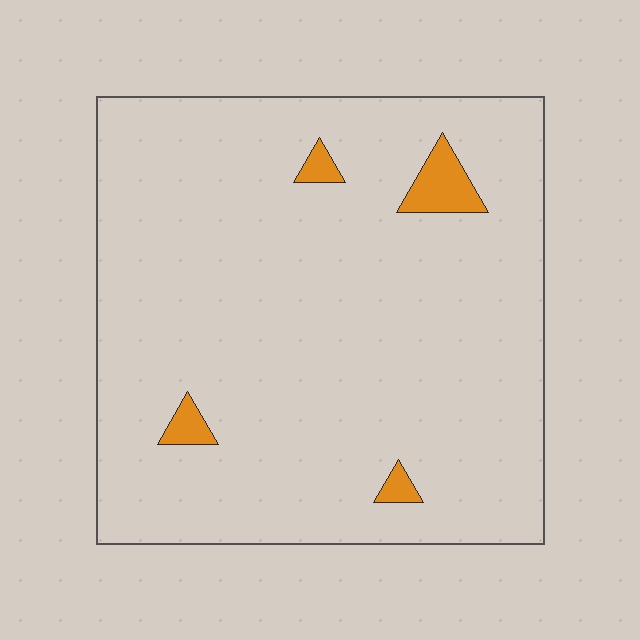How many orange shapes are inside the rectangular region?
4.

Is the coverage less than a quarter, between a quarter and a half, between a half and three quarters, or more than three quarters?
Less than a quarter.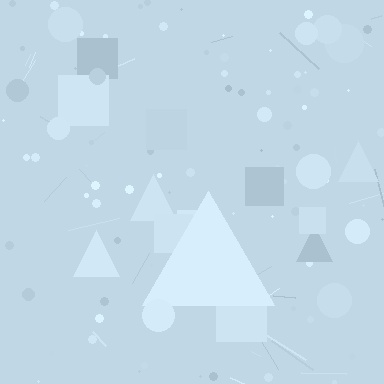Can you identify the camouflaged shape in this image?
The camouflaged shape is a triangle.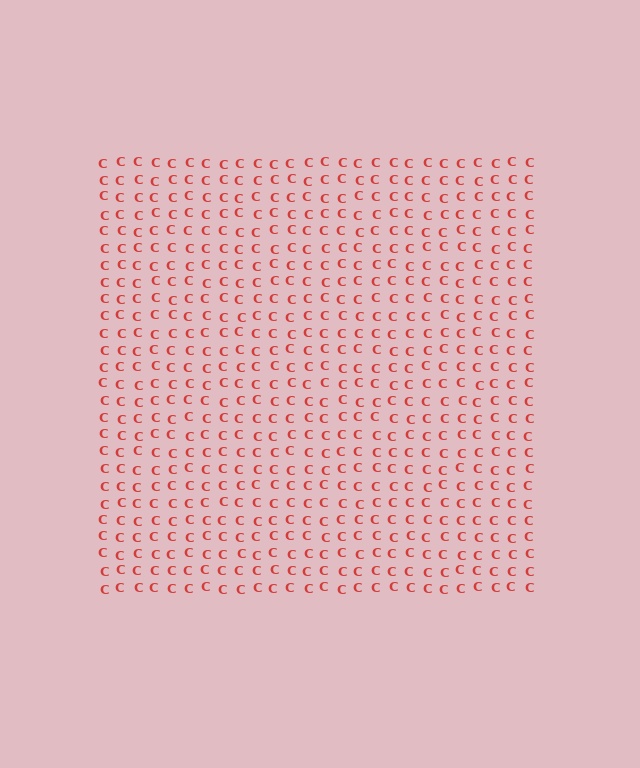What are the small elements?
The small elements are letter C's.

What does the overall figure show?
The overall figure shows a square.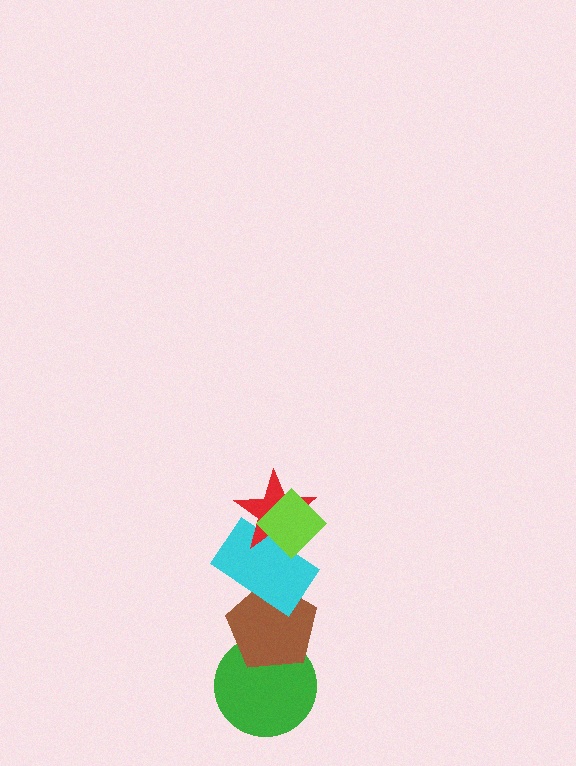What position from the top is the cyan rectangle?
The cyan rectangle is 3rd from the top.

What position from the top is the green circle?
The green circle is 5th from the top.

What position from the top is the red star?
The red star is 2nd from the top.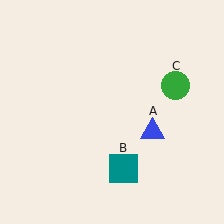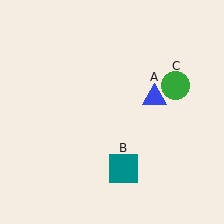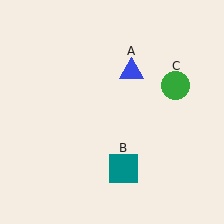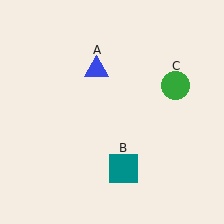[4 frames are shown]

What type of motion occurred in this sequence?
The blue triangle (object A) rotated counterclockwise around the center of the scene.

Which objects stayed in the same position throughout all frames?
Teal square (object B) and green circle (object C) remained stationary.